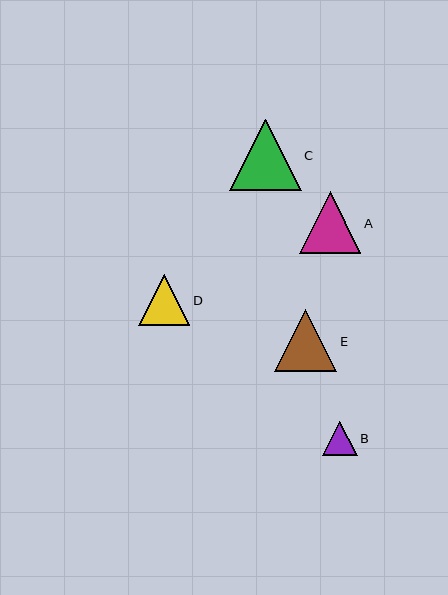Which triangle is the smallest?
Triangle B is the smallest with a size of approximately 34 pixels.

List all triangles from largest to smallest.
From largest to smallest: C, E, A, D, B.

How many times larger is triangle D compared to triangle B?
Triangle D is approximately 1.5 times the size of triangle B.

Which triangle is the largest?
Triangle C is the largest with a size of approximately 72 pixels.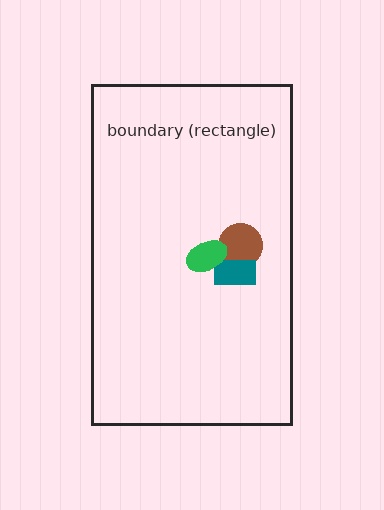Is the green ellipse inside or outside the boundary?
Inside.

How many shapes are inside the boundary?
3 inside, 0 outside.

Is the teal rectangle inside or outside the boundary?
Inside.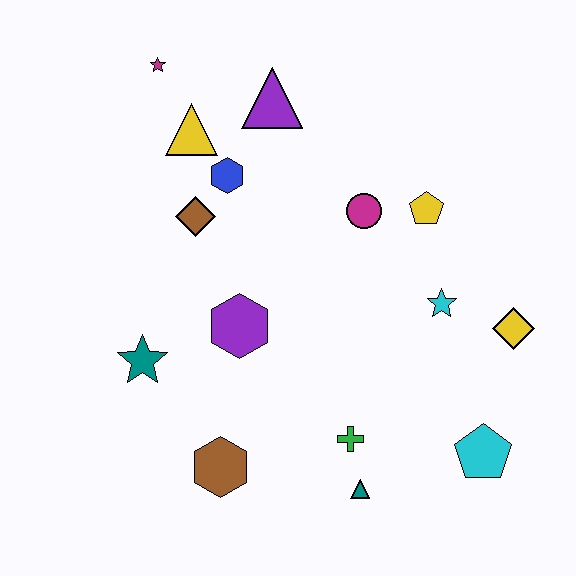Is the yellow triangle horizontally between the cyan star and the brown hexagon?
No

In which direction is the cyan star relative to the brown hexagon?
The cyan star is to the right of the brown hexagon.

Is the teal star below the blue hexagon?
Yes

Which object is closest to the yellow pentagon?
The magenta circle is closest to the yellow pentagon.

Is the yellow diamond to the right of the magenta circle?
Yes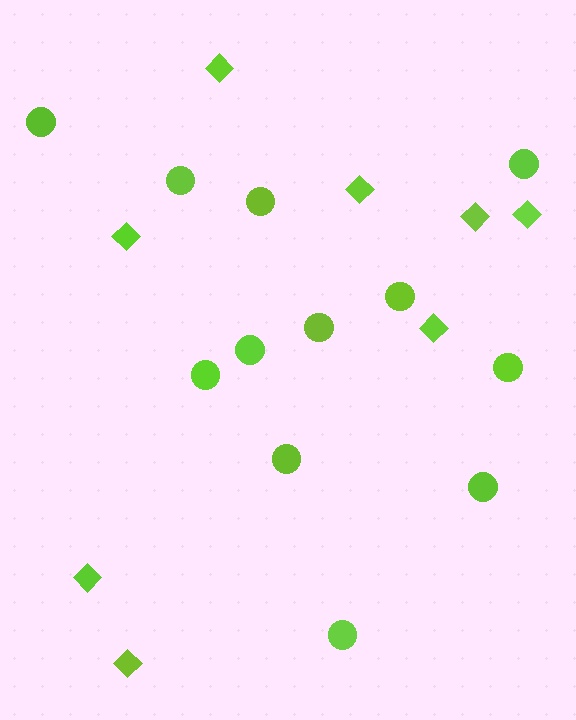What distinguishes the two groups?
There are 2 groups: one group of diamonds (8) and one group of circles (12).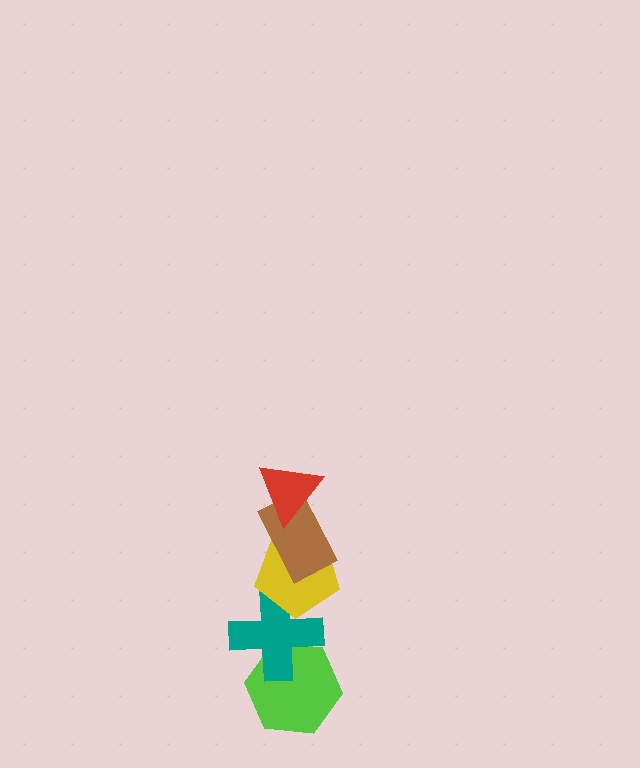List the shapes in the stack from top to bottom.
From top to bottom: the red triangle, the brown rectangle, the yellow pentagon, the teal cross, the lime hexagon.